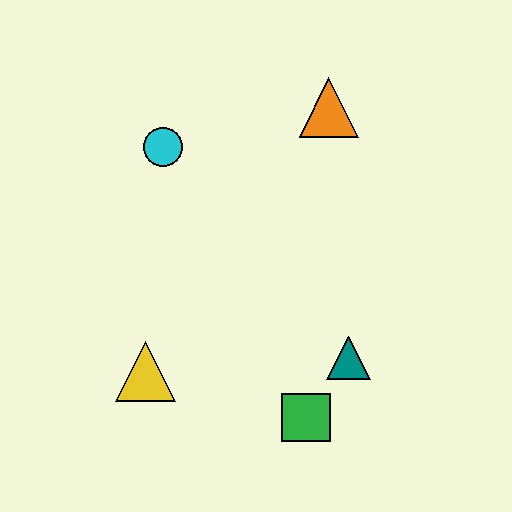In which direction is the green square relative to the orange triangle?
The green square is below the orange triangle.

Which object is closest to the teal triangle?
The green square is closest to the teal triangle.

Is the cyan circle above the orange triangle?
No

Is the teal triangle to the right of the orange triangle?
Yes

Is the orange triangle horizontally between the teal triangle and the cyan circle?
Yes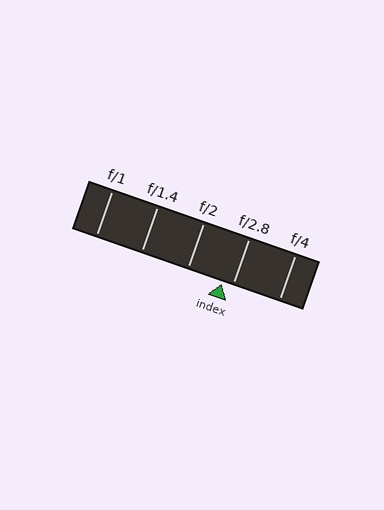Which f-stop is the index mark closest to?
The index mark is closest to f/2.8.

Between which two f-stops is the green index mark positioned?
The index mark is between f/2 and f/2.8.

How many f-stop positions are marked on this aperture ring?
There are 5 f-stop positions marked.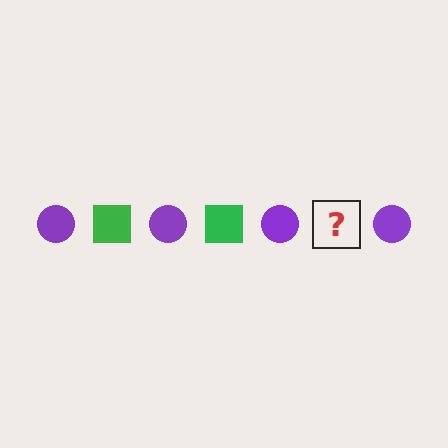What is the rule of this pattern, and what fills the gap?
The rule is that the pattern alternates between purple circle and green square. The gap should be filled with a green square.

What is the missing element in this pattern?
The missing element is a green square.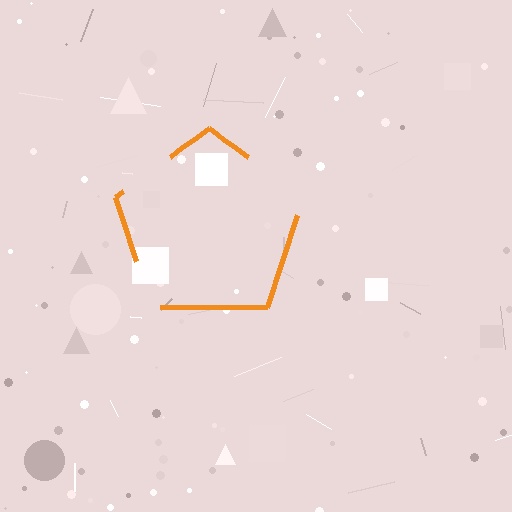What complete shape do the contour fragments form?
The contour fragments form a pentagon.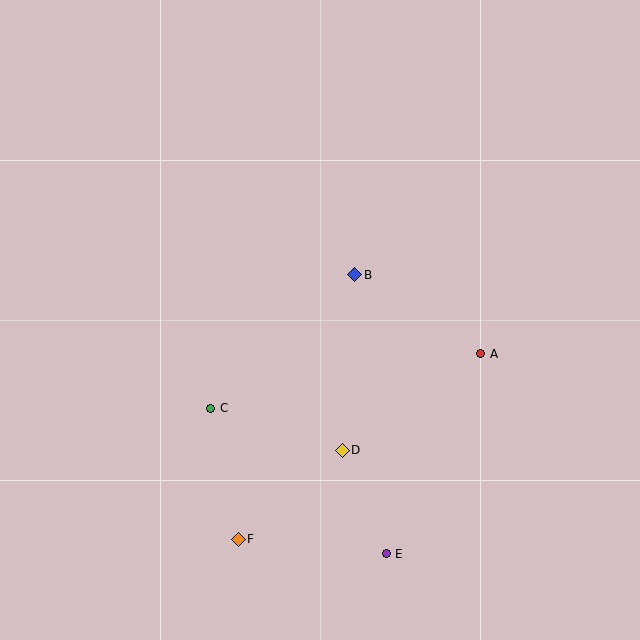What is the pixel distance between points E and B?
The distance between E and B is 281 pixels.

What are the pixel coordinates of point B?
Point B is at (355, 275).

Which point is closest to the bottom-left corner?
Point F is closest to the bottom-left corner.